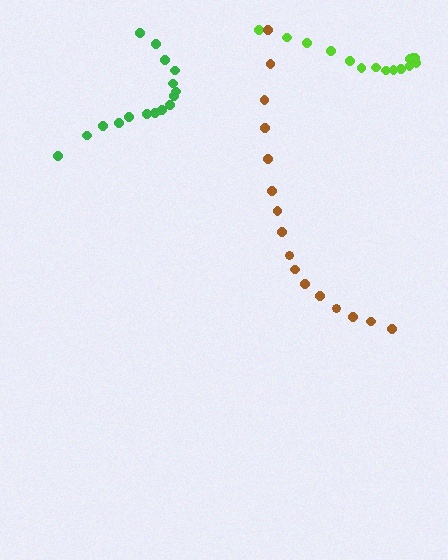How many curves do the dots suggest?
There are 3 distinct paths.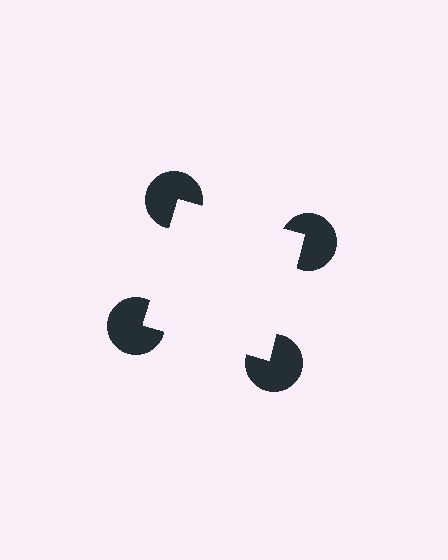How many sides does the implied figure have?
4 sides.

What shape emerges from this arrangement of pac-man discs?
An illusory square — its edges are inferred from the aligned wedge cuts in the pac-man discs, not physically drawn.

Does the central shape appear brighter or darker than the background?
It typically appears slightly brighter than the background, even though no actual brightness change is drawn.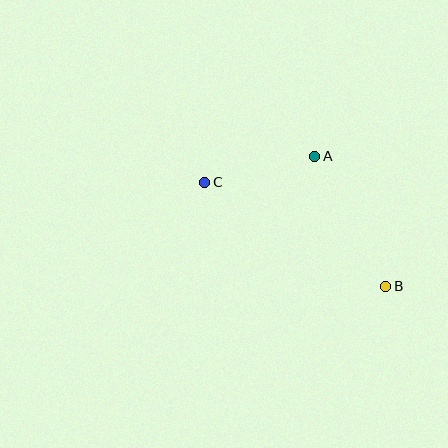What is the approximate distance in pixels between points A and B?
The distance between A and B is approximately 148 pixels.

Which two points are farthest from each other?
Points B and C are farthest from each other.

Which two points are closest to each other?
Points A and C are closest to each other.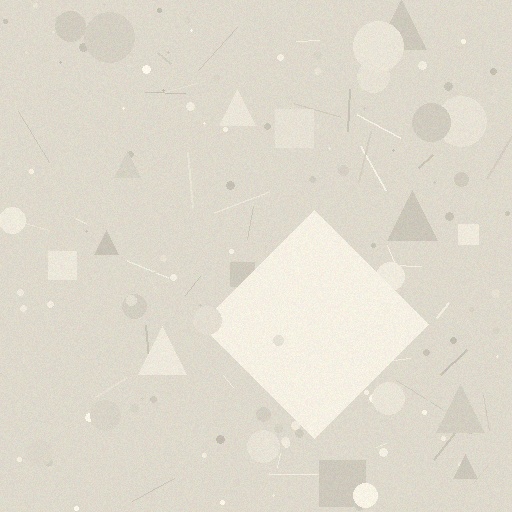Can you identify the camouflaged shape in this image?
The camouflaged shape is a diamond.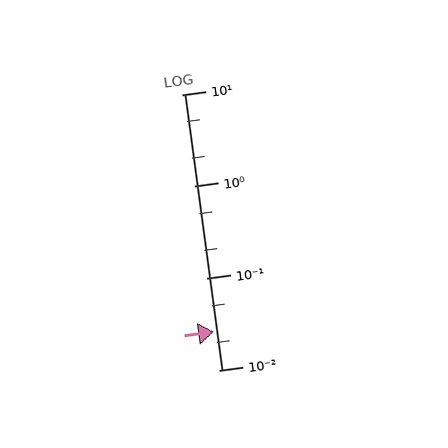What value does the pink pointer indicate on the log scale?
The pointer indicates approximately 0.026.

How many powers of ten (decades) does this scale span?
The scale spans 3 decades, from 0.01 to 10.